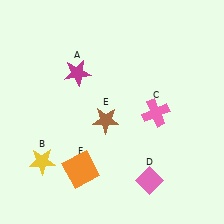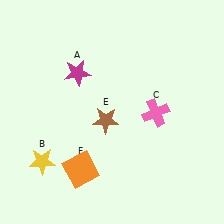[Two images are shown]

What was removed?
The pink diamond (D) was removed in Image 2.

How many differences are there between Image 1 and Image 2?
There is 1 difference between the two images.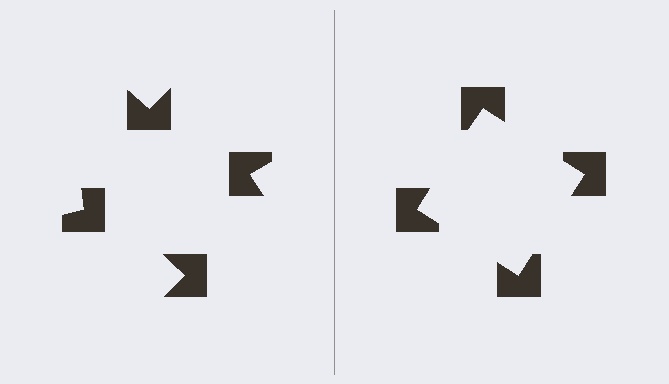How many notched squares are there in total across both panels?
8 — 4 on each side.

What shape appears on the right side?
An illusory square.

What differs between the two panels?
The notched squares are positioned identically on both sides; only the wedge orientations differ. On the right they align to a square; on the left they are misaligned.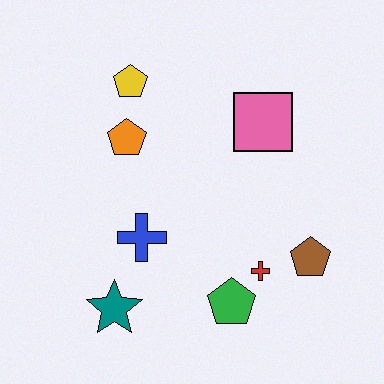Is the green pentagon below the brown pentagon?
Yes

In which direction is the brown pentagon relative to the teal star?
The brown pentagon is to the right of the teal star.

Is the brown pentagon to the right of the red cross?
Yes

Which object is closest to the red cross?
The green pentagon is closest to the red cross.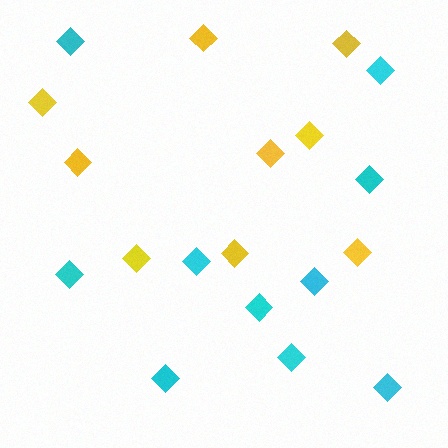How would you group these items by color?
There are 2 groups: one group of cyan diamonds (10) and one group of yellow diamonds (9).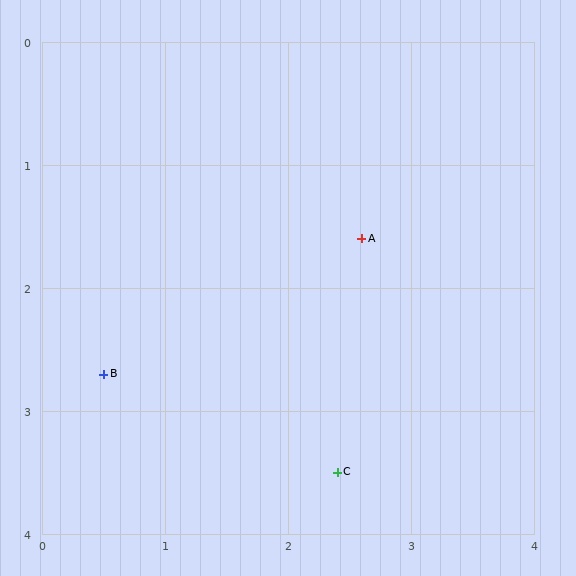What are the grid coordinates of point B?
Point B is at approximately (0.5, 2.7).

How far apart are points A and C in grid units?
Points A and C are about 1.9 grid units apart.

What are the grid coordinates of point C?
Point C is at approximately (2.4, 3.5).